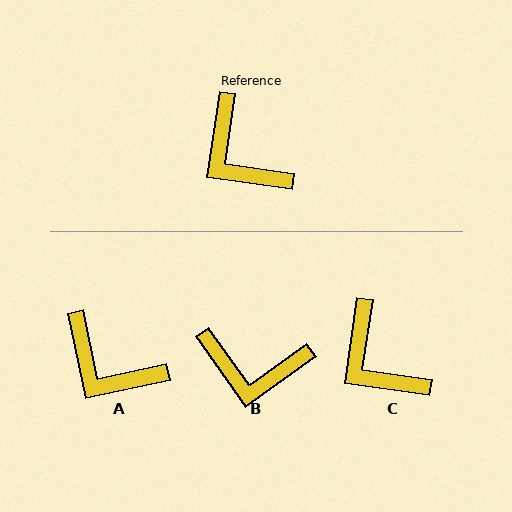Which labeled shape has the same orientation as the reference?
C.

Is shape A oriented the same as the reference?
No, it is off by about 20 degrees.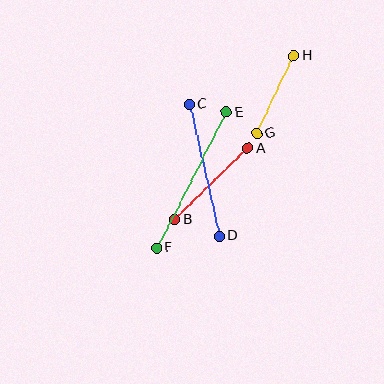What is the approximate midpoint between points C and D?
The midpoint is at approximately (204, 170) pixels.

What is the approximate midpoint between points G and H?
The midpoint is at approximately (275, 95) pixels.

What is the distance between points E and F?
The distance is approximately 153 pixels.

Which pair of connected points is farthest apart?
Points E and F are farthest apart.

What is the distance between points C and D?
The distance is approximately 135 pixels.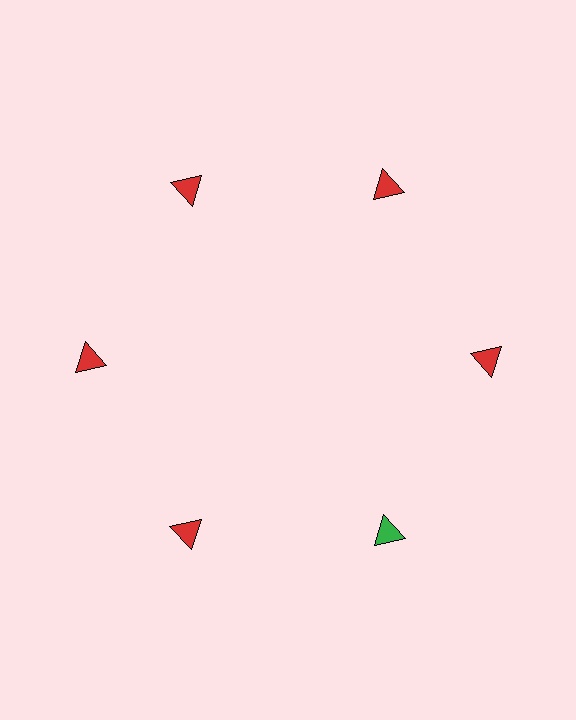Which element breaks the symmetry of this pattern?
The green triangle at roughly the 5 o'clock position breaks the symmetry. All other shapes are red triangles.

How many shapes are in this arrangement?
There are 6 shapes arranged in a ring pattern.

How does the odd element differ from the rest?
It has a different color: green instead of red.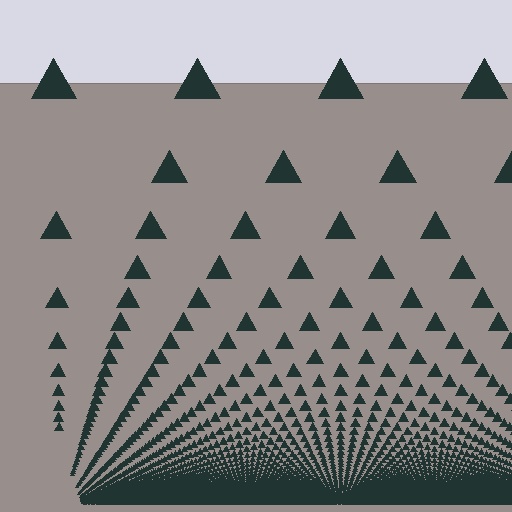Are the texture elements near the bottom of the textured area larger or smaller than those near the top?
Smaller. The gradient is inverted — elements near the bottom are smaller and denser.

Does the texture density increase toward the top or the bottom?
Density increases toward the bottom.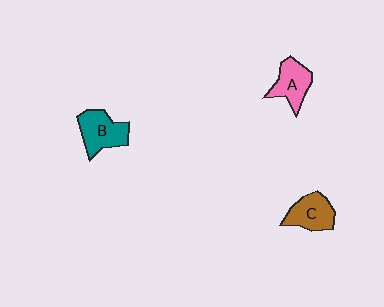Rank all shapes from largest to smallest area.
From largest to smallest: B (teal), C (brown), A (pink).